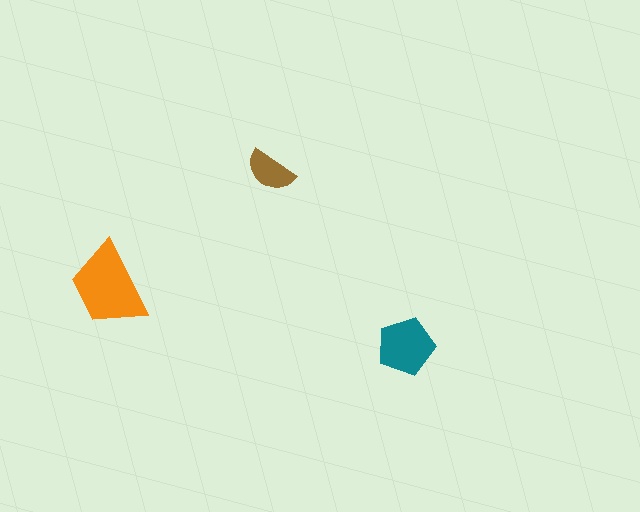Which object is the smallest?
The brown semicircle.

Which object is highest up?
The brown semicircle is topmost.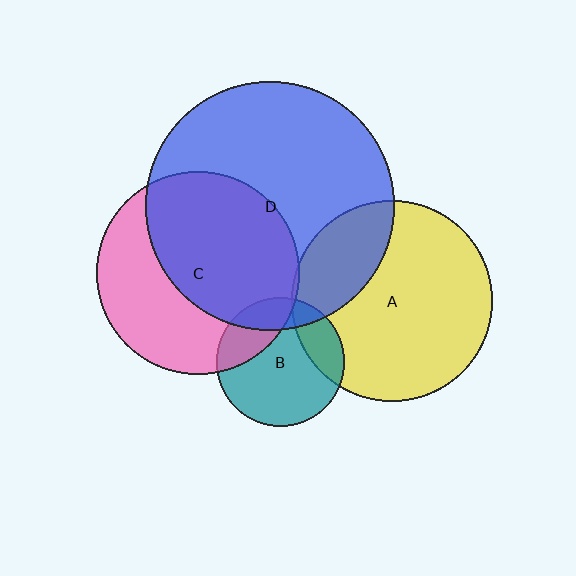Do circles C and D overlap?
Yes.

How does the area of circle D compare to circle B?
Approximately 3.7 times.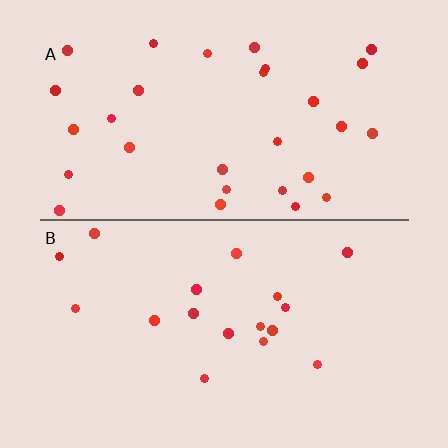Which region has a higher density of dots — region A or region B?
A (the top).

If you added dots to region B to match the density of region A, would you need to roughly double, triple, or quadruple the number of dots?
Approximately double.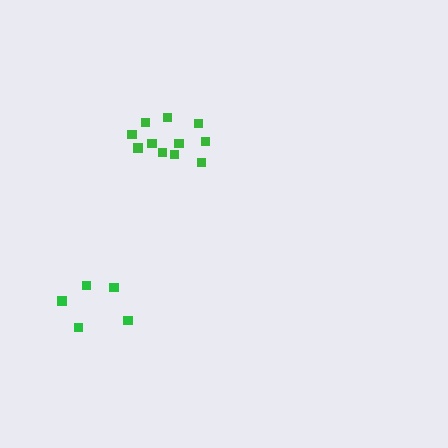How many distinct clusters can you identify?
There are 2 distinct clusters.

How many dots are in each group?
Group 1: 11 dots, Group 2: 6 dots (17 total).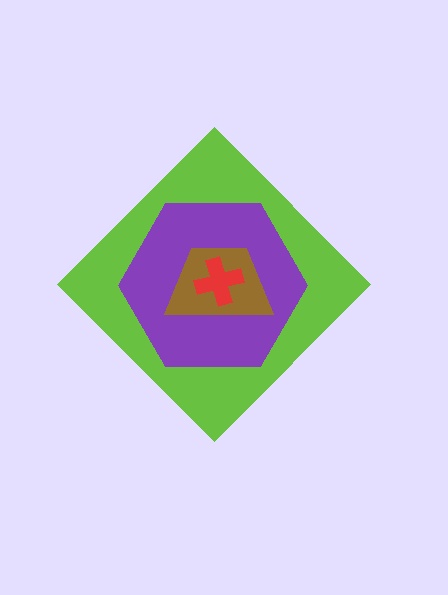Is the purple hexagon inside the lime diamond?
Yes.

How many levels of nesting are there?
4.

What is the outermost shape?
The lime diamond.